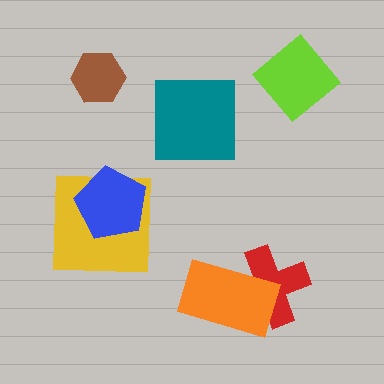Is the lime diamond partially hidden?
No, no other shape covers it.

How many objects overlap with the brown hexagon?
0 objects overlap with the brown hexagon.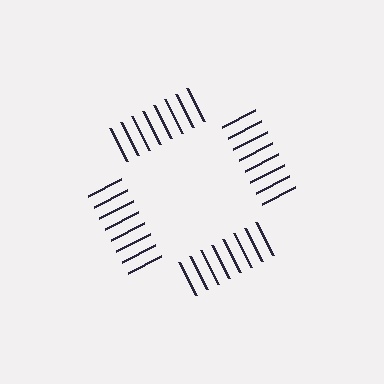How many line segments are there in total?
32 — 8 along each of the 4 edges.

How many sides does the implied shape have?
4 sides — the line-ends trace a square.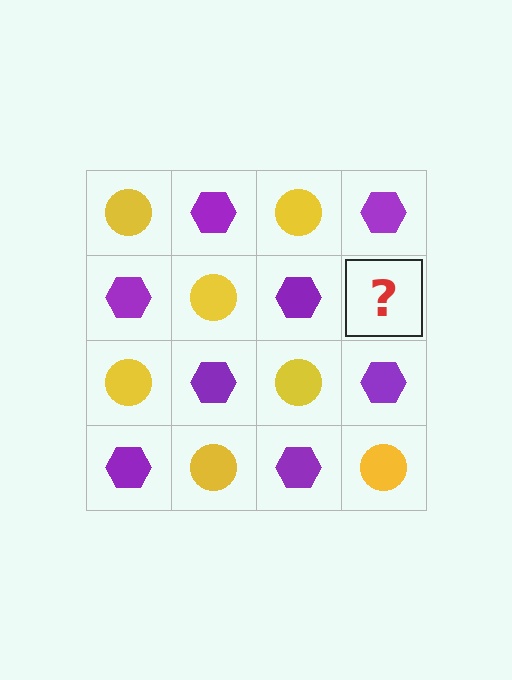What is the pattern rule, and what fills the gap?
The rule is that it alternates yellow circle and purple hexagon in a checkerboard pattern. The gap should be filled with a yellow circle.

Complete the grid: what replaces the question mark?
The question mark should be replaced with a yellow circle.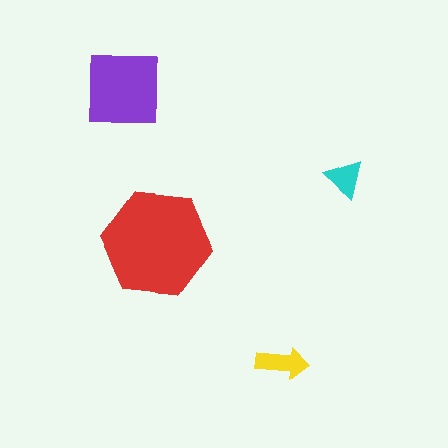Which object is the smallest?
The cyan triangle.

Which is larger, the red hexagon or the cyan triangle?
The red hexagon.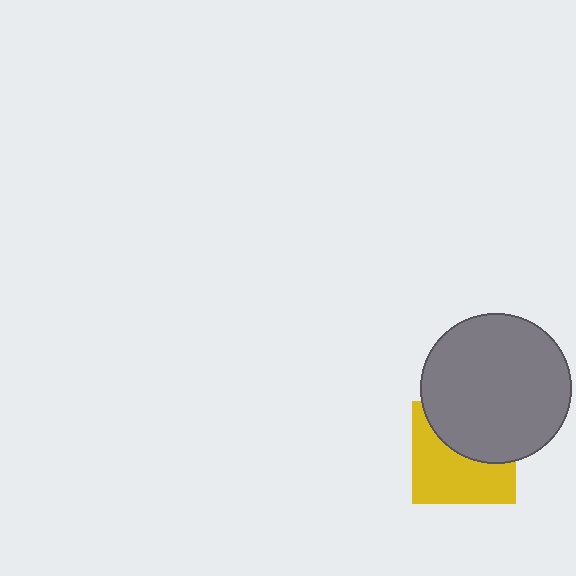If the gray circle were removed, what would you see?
You would see the complete yellow square.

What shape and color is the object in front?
The object in front is a gray circle.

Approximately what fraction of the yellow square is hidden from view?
Roughly 44% of the yellow square is hidden behind the gray circle.